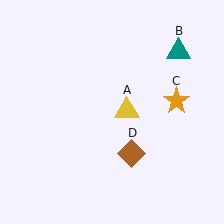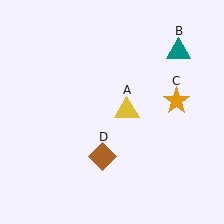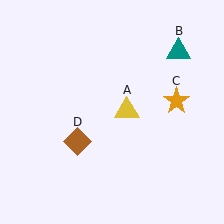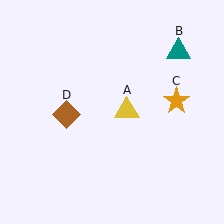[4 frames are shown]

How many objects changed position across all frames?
1 object changed position: brown diamond (object D).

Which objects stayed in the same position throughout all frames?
Yellow triangle (object A) and teal triangle (object B) and orange star (object C) remained stationary.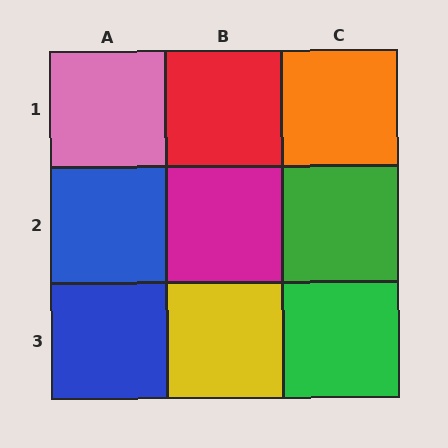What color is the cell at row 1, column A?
Pink.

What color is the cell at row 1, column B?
Red.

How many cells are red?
1 cell is red.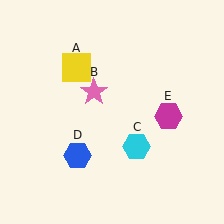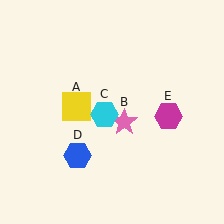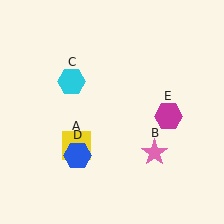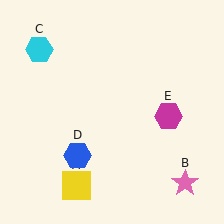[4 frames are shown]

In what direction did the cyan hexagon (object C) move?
The cyan hexagon (object C) moved up and to the left.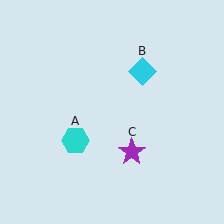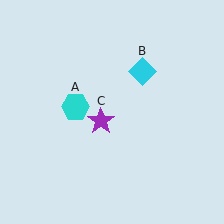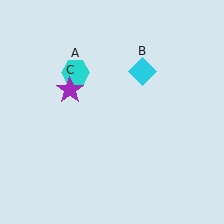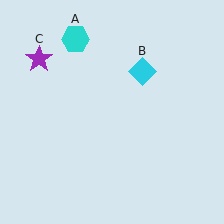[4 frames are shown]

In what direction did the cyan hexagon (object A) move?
The cyan hexagon (object A) moved up.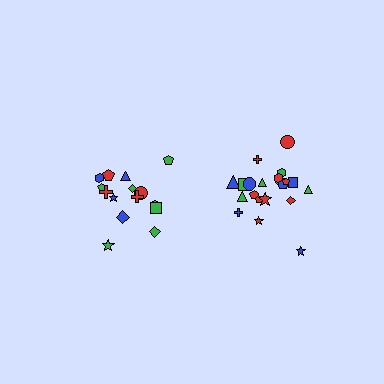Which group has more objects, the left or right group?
The right group.